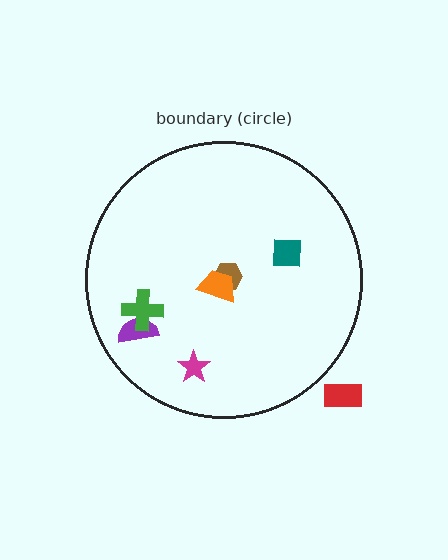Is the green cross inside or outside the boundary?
Inside.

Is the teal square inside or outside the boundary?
Inside.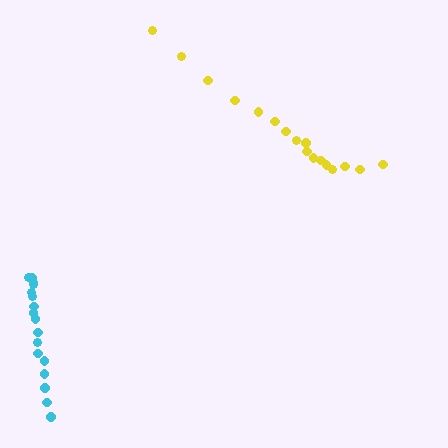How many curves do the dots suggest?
There are 2 distinct paths.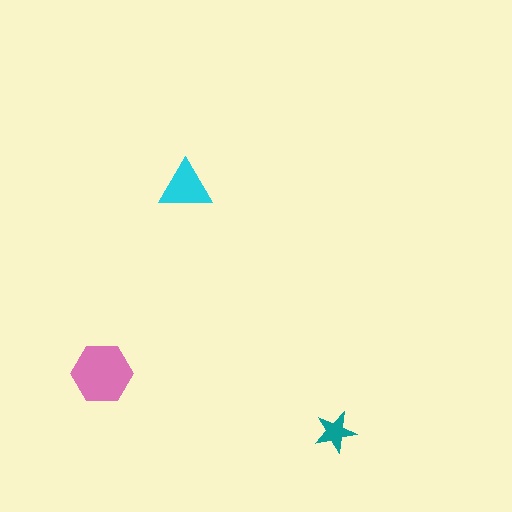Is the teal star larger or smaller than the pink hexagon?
Smaller.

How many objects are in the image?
There are 3 objects in the image.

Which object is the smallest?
The teal star.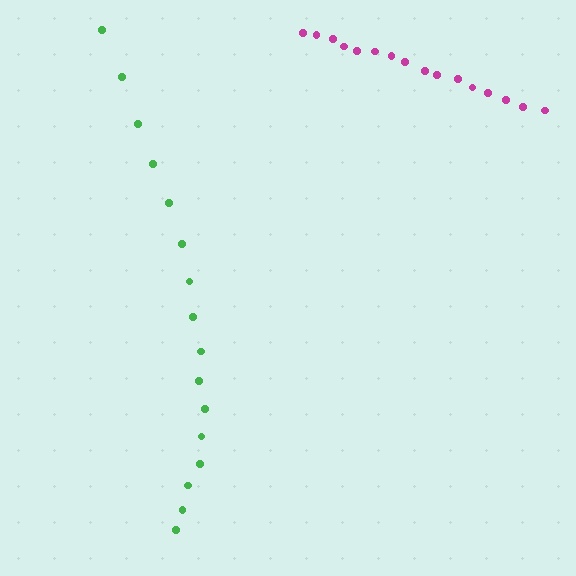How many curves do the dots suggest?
There are 2 distinct paths.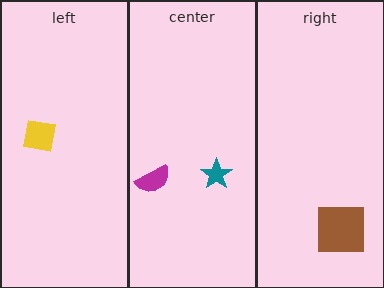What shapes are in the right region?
The brown square.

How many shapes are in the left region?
1.